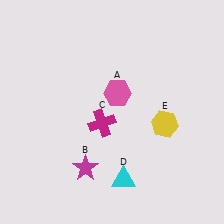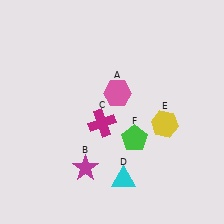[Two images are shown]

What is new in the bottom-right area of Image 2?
A green pentagon (F) was added in the bottom-right area of Image 2.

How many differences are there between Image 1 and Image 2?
There is 1 difference between the two images.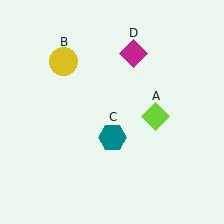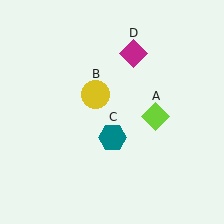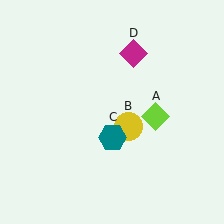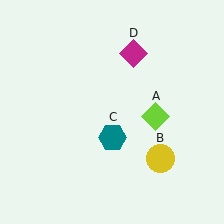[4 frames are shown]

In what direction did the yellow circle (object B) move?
The yellow circle (object B) moved down and to the right.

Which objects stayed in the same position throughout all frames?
Lime diamond (object A) and teal hexagon (object C) and magenta diamond (object D) remained stationary.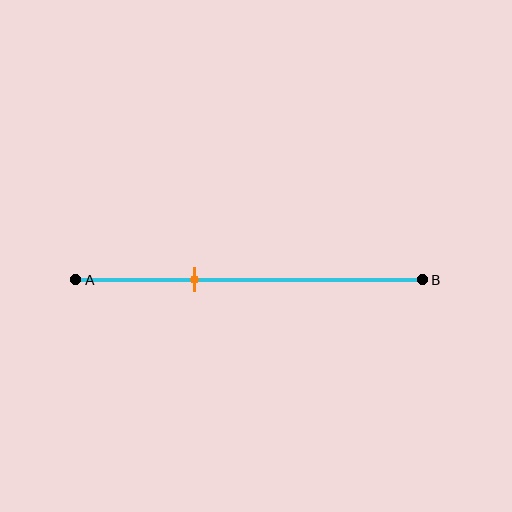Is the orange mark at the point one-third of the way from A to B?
Yes, the mark is approximately at the one-third point.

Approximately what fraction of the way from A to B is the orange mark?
The orange mark is approximately 35% of the way from A to B.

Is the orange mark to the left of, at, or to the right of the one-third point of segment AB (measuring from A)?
The orange mark is approximately at the one-third point of segment AB.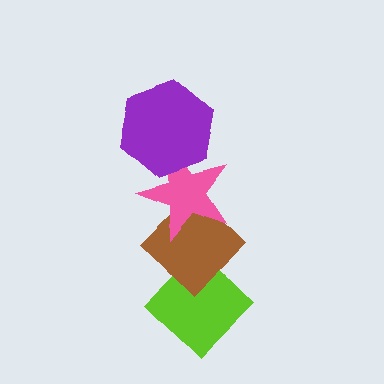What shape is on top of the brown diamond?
The pink star is on top of the brown diamond.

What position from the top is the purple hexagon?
The purple hexagon is 1st from the top.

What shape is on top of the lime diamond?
The brown diamond is on top of the lime diamond.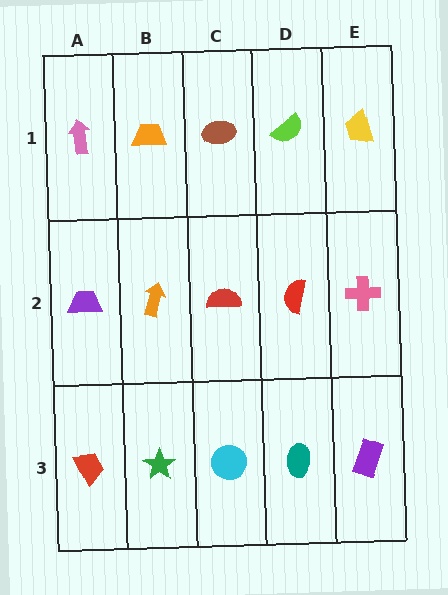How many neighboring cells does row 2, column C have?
4.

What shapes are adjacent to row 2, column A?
A pink arrow (row 1, column A), a red trapezoid (row 3, column A), an orange arrow (row 2, column B).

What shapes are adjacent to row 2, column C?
A brown ellipse (row 1, column C), a cyan circle (row 3, column C), an orange arrow (row 2, column B), a red semicircle (row 2, column D).